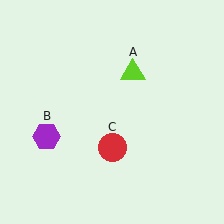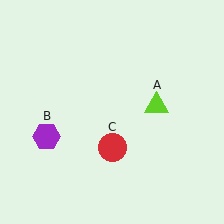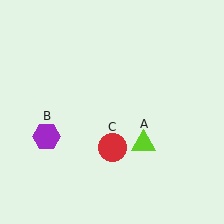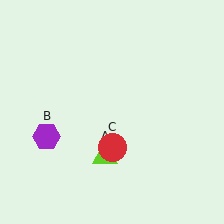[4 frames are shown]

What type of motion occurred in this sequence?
The lime triangle (object A) rotated clockwise around the center of the scene.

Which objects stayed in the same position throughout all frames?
Purple hexagon (object B) and red circle (object C) remained stationary.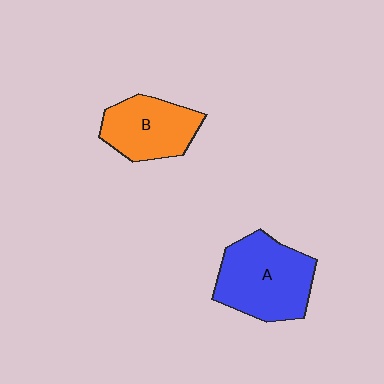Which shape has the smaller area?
Shape B (orange).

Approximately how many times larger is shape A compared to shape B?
Approximately 1.3 times.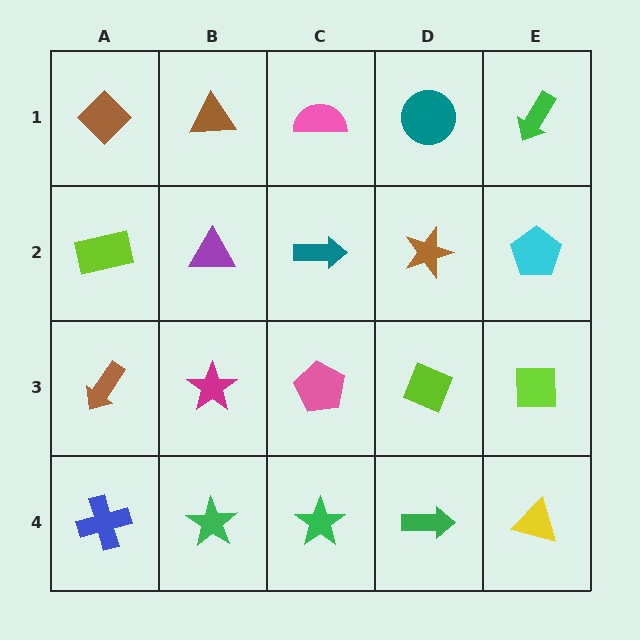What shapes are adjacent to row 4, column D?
A lime diamond (row 3, column D), a green star (row 4, column C), a yellow triangle (row 4, column E).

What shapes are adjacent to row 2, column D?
A teal circle (row 1, column D), a lime diamond (row 3, column D), a teal arrow (row 2, column C), a cyan pentagon (row 2, column E).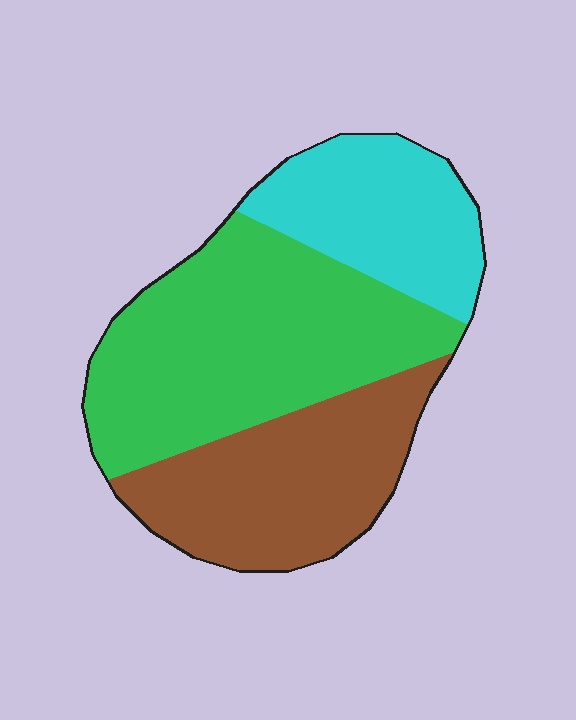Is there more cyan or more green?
Green.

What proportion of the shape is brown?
Brown covers roughly 30% of the shape.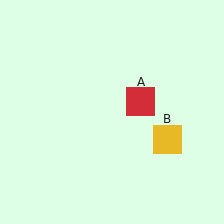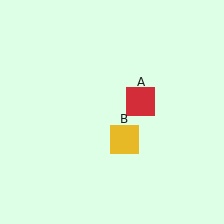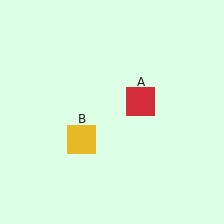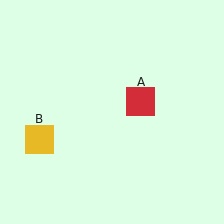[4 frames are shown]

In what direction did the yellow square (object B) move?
The yellow square (object B) moved left.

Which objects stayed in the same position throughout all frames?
Red square (object A) remained stationary.